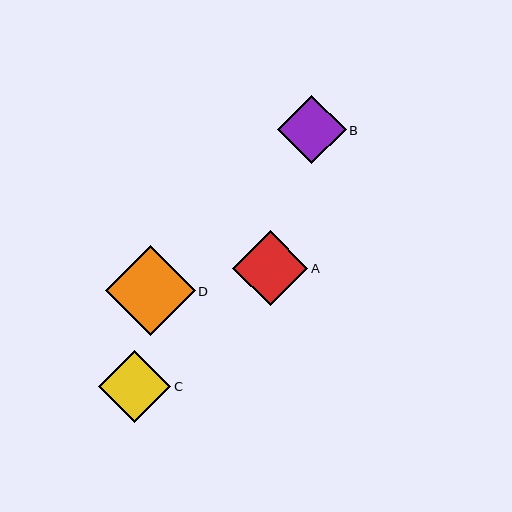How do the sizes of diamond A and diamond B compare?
Diamond A and diamond B are approximately the same size.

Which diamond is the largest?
Diamond D is the largest with a size of approximately 90 pixels.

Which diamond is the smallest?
Diamond B is the smallest with a size of approximately 69 pixels.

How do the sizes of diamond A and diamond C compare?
Diamond A and diamond C are approximately the same size.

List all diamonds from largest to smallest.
From largest to smallest: D, A, C, B.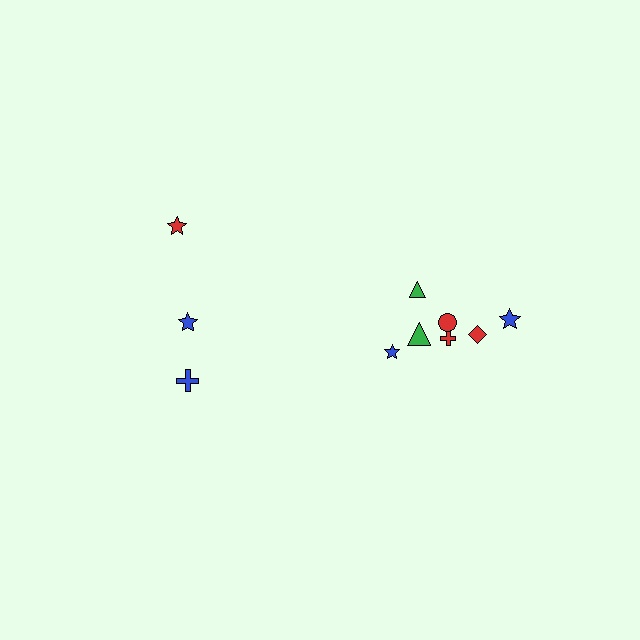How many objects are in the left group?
There are 3 objects.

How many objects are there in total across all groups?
There are 10 objects.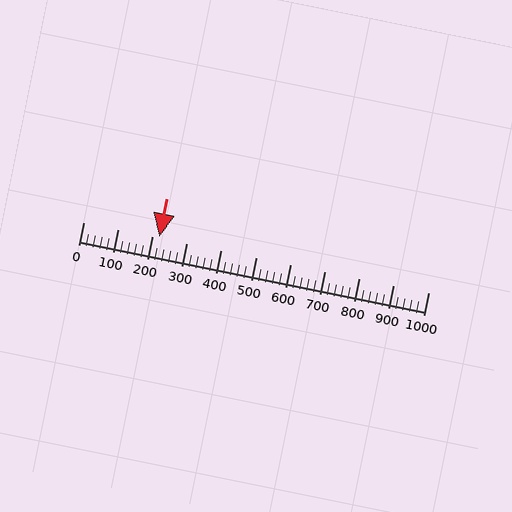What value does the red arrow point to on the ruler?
The red arrow points to approximately 221.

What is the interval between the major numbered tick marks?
The major tick marks are spaced 100 units apart.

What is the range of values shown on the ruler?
The ruler shows values from 0 to 1000.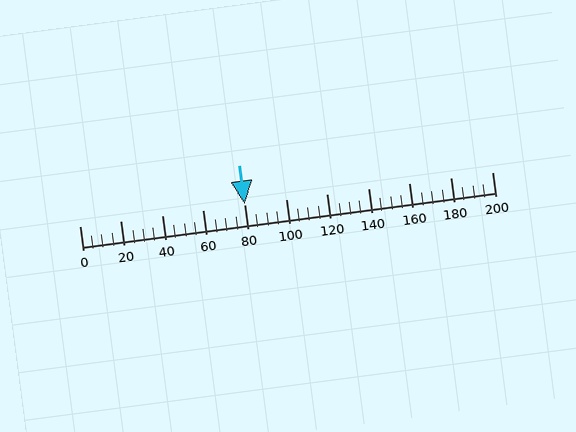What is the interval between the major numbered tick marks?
The major tick marks are spaced 20 units apart.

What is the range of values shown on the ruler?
The ruler shows values from 0 to 200.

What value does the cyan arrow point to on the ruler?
The cyan arrow points to approximately 80.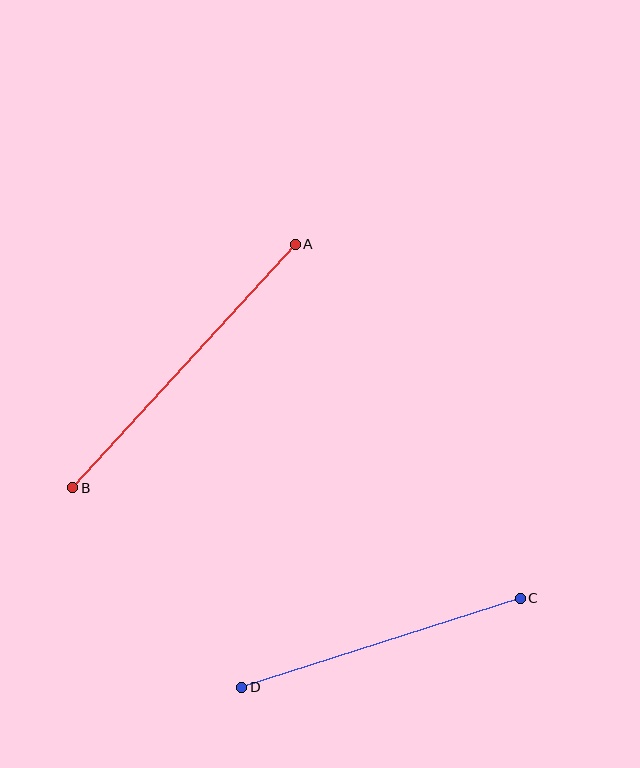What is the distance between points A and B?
The distance is approximately 330 pixels.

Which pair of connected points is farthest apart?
Points A and B are farthest apart.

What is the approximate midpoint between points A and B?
The midpoint is at approximately (184, 366) pixels.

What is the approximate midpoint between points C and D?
The midpoint is at approximately (381, 643) pixels.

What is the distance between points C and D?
The distance is approximately 292 pixels.